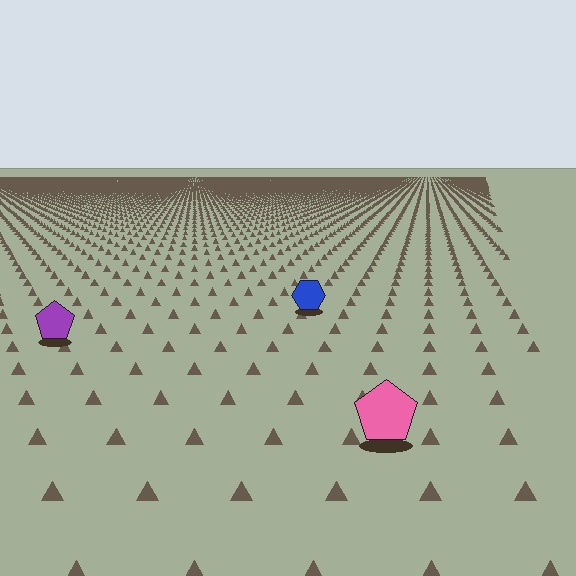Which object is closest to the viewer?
The pink pentagon is closest. The texture marks near it are larger and more spread out.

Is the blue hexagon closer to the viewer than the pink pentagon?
No. The pink pentagon is closer — you can tell from the texture gradient: the ground texture is coarser near it.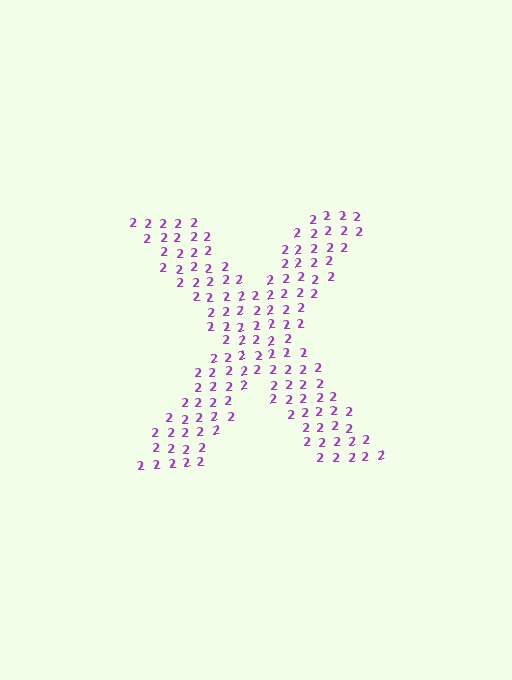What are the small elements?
The small elements are digit 2's.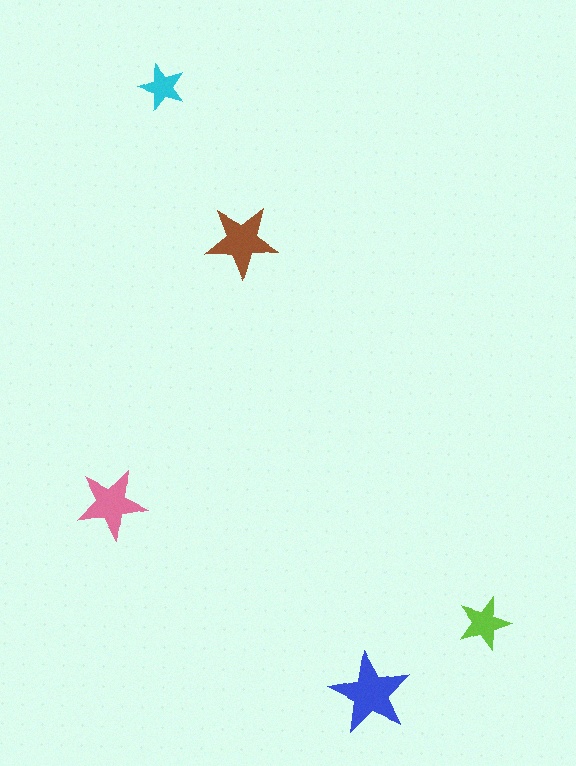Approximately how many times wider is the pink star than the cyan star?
About 1.5 times wider.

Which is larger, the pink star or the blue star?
The blue one.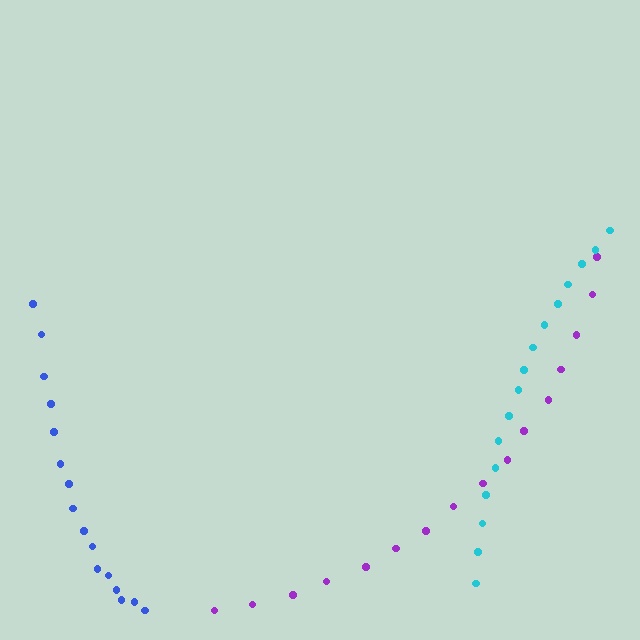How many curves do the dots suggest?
There are 3 distinct paths.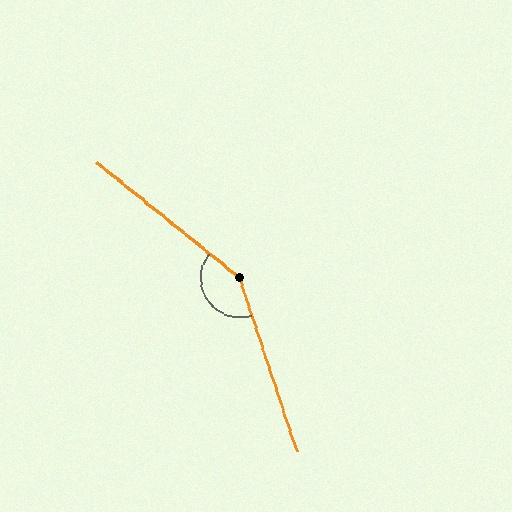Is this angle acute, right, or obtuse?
It is obtuse.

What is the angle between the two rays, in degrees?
Approximately 147 degrees.